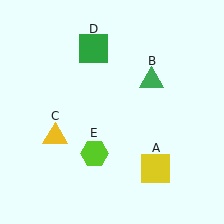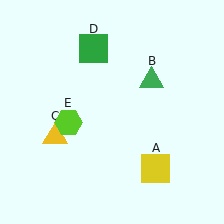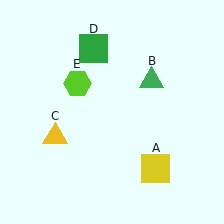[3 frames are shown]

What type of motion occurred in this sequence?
The lime hexagon (object E) rotated clockwise around the center of the scene.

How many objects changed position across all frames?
1 object changed position: lime hexagon (object E).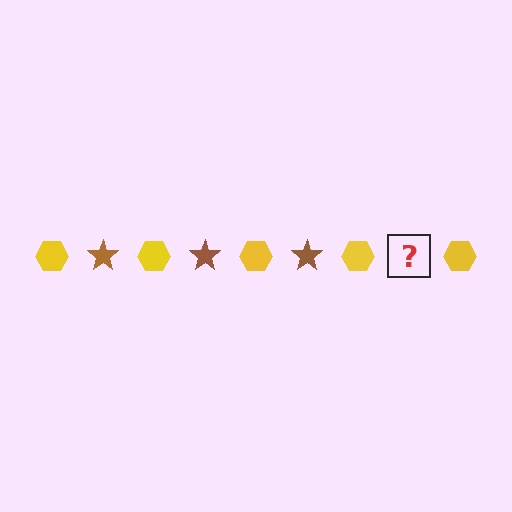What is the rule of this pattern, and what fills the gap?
The rule is that the pattern alternates between yellow hexagon and brown star. The gap should be filled with a brown star.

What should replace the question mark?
The question mark should be replaced with a brown star.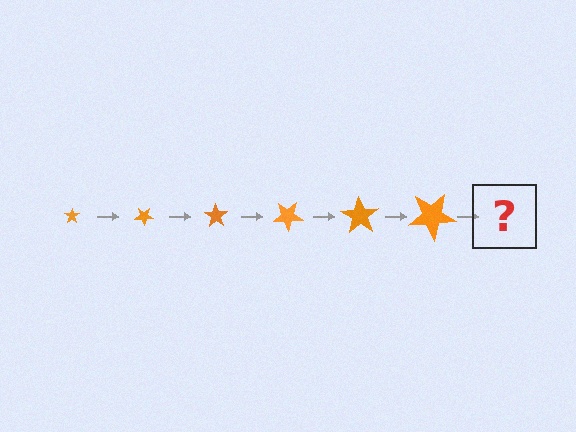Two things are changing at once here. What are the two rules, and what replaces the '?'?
The two rules are that the star grows larger each step and it rotates 35 degrees each step. The '?' should be a star, larger than the previous one and rotated 210 degrees from the start.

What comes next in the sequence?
The next element should be a star, larger than the previous one and rotated 210 degrees from the start.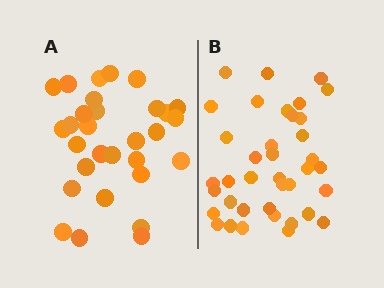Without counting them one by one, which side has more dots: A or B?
Region B (the right region) has more dots.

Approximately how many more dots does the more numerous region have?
Region B has roughly 8 or so more dots than region A.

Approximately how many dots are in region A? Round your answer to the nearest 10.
About 30 dots.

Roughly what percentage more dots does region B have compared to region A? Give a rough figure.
About 25% more.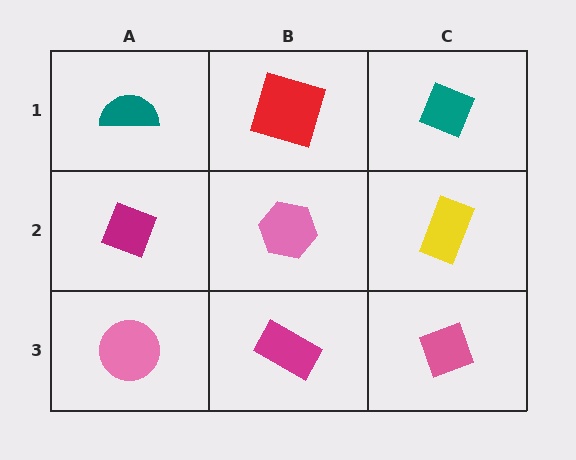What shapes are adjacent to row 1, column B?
A pink hexagon (row 2, column B), a teal semicircle (row 1, column A), a teal diamond (row 1, column C).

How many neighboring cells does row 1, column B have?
3.